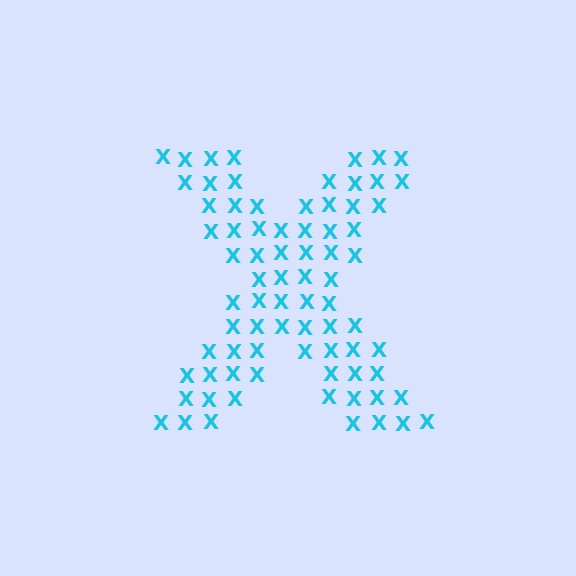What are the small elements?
The small elements are letter X's.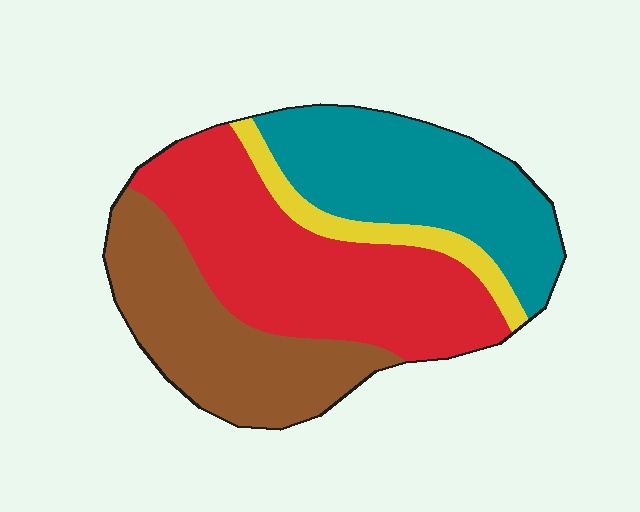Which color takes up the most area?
Red, at roughly 35%.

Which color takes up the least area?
Yellow, at roughly 10%.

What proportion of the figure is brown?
Brown takes up between a quarter and a half of the figure.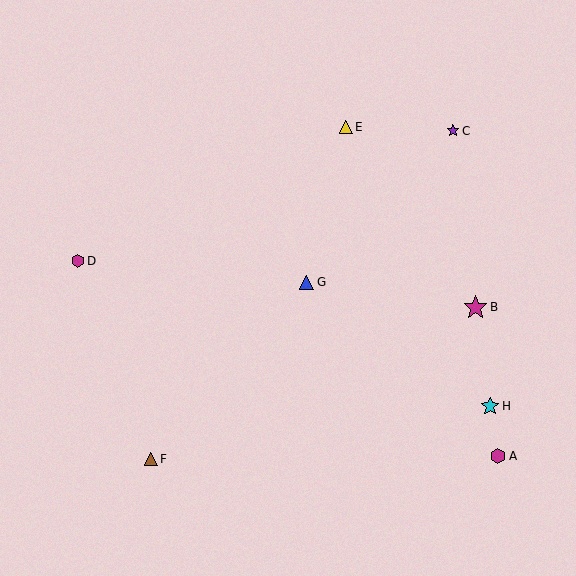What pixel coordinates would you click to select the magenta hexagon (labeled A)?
Click at (498, 456) to select the magenta hexagon A.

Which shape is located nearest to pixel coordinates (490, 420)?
The cyan star (labeled H) at (490, 406) is nearest to that location.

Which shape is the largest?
The magenta star (labeled B) is the largest.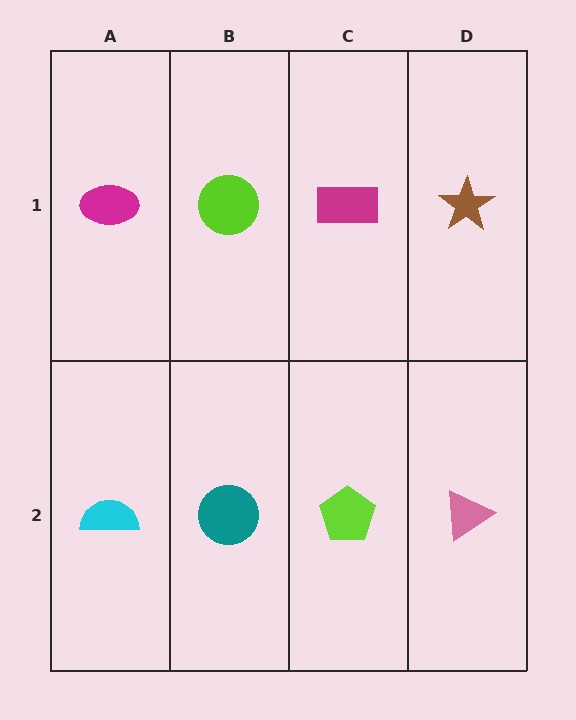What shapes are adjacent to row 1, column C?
A lime pentagon (row 2, column C), a lime circle (row 1, column B), a brown star (row 1, column D).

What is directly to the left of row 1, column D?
A magenta rectangle.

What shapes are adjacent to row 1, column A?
A cyan semicircle (row 2, column A), a lime circle (row 1, column B).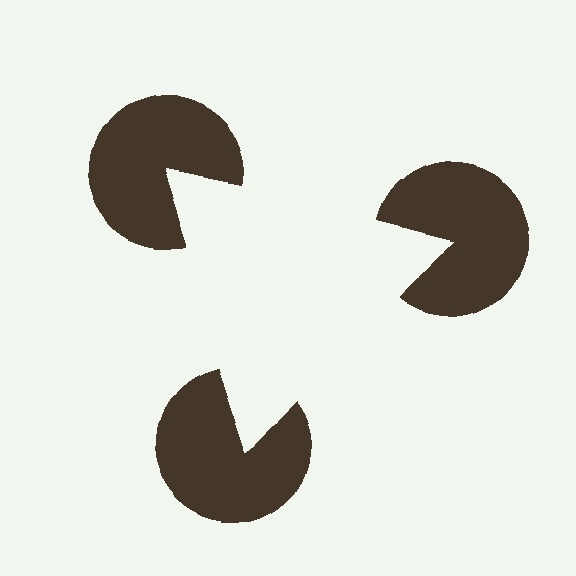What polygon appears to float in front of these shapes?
An illusory triangle — its edges are inferred from the aligned wedge cuts in the pac-man discs, not physically drawn.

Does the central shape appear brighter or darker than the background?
It typically appears slightly brighter than the background, even though no actual brightness change is drawn.